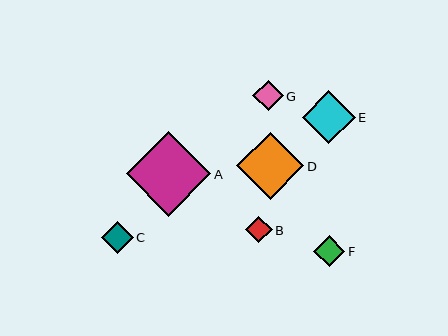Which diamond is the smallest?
Diamond B is the smallest with a size of approximately 27 pixels.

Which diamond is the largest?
Diamond A is the largest with a size of approximately 85 pixels.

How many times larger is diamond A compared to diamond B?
Diamond A is approximately 3.2 times the size of diamond B.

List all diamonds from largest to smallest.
From largest to smallest: A, D, E, C, F, G, B.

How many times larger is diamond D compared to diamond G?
Diamond D is approximately 2.2 times the size of diamond G.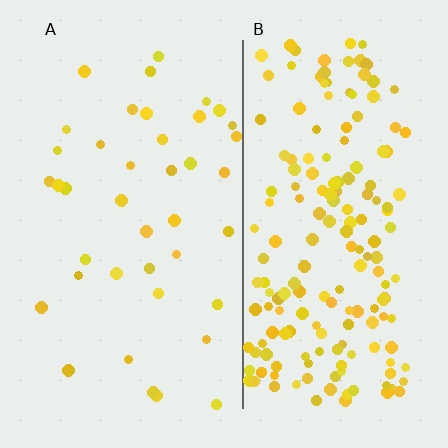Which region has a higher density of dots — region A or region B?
B (the right).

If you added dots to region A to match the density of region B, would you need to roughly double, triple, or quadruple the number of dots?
Approximately quadruple.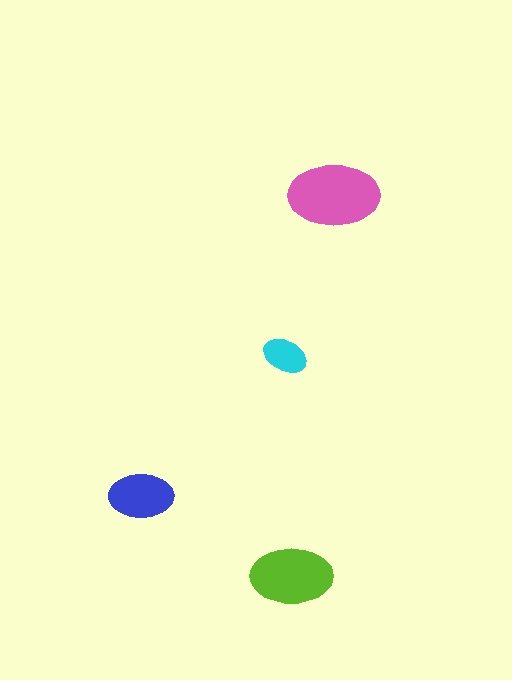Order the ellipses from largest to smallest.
the pink one, the lime one, the blue one, the cyan one.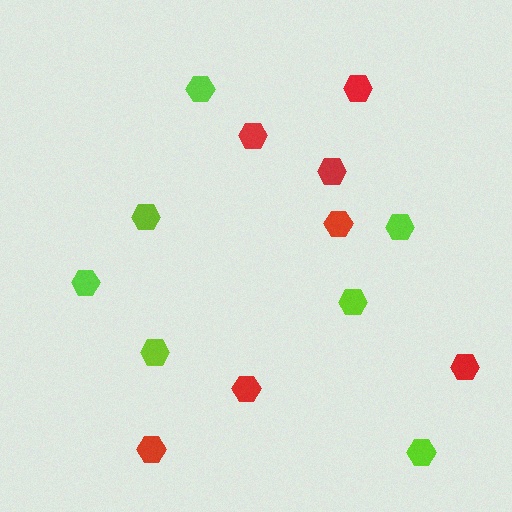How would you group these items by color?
There are 2 groups: one group of red hexagons (7) and one group of lime hexagons (7).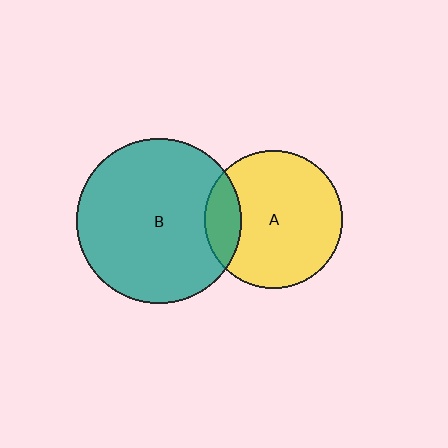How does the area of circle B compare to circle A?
Approximately 1.4 times.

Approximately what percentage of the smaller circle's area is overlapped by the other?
Approximately 15%.